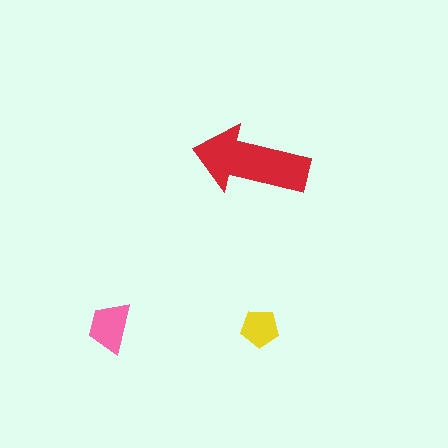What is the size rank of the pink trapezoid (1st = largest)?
2nd.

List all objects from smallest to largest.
The yellow pentagon, the pink trapezoid, the red arrow.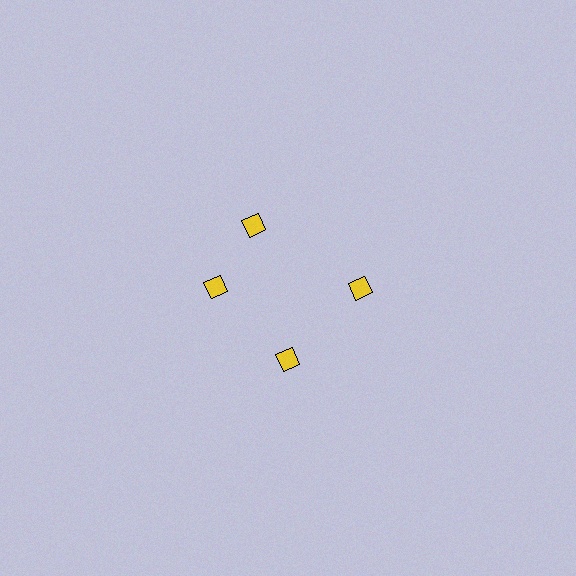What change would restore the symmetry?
The symmetry would be restored by rotating it back into even spacing with its neighbors so that all 4 diamonds sit at equal angles and equal distance from the center.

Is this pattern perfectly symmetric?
No. The 4 yellow diamonds are arranged in a ring, but one element near the 12 o'clock position is rotated out of alignment along the ring, breaking the 4-fold rotational symmetry.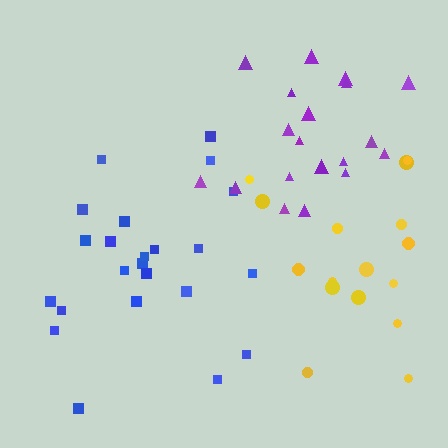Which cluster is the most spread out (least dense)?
Yellow.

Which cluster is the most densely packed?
Purple.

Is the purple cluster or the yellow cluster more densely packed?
Purple.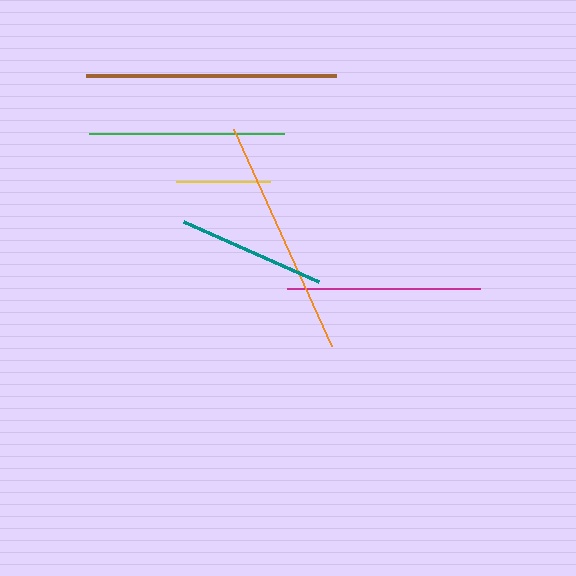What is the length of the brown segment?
The brown segment is approximately 250 pixels long.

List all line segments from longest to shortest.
From longest to shortest: brown, orange, green, magenta, teal, yellow.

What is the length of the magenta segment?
The magenta segment is approximately 193 pixels long.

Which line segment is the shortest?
The yellow line is the shortest at approximately 94 pixels.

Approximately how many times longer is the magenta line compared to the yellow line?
The magenta line is approximately 2.1 times the length of the yellow line.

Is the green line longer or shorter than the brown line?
The brown line is longer than the green line.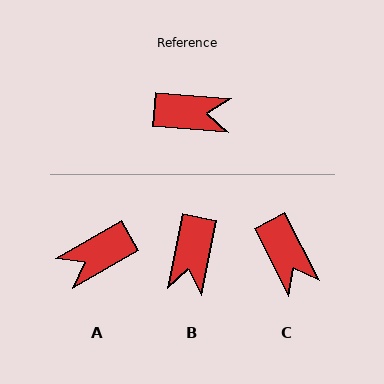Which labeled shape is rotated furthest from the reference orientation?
A, about 146 degrees away.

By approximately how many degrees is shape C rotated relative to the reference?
Approximately 59 degrees clockwise.